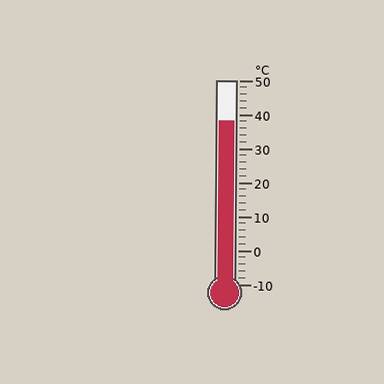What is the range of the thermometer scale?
The thermometer scale ranges from -10°C to 50°C.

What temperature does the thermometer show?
The thermometer shows approximately 38°C.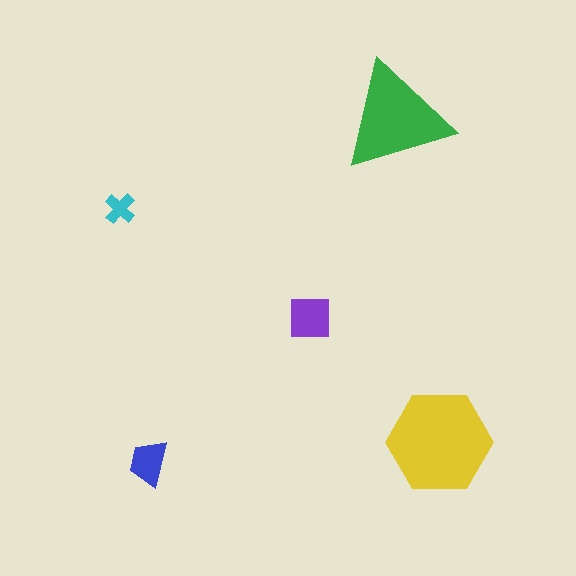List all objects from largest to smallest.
The yellow hexagon, the green triangle, the purple square, the blue trapezoid, the cyan cross.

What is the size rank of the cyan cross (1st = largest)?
5th.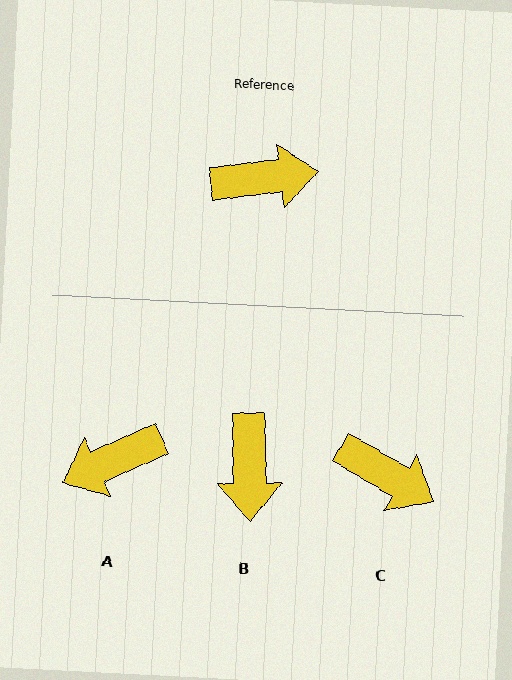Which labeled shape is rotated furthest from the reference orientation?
A, about 163 degrees away.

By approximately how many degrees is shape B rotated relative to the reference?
Approximately 96 degrees clockwise.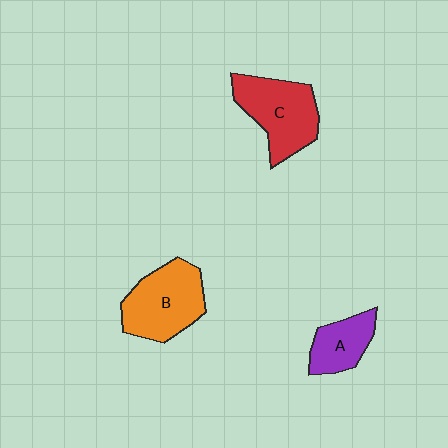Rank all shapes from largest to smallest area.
From largest to smallest: B (orange), C (red), A (purple).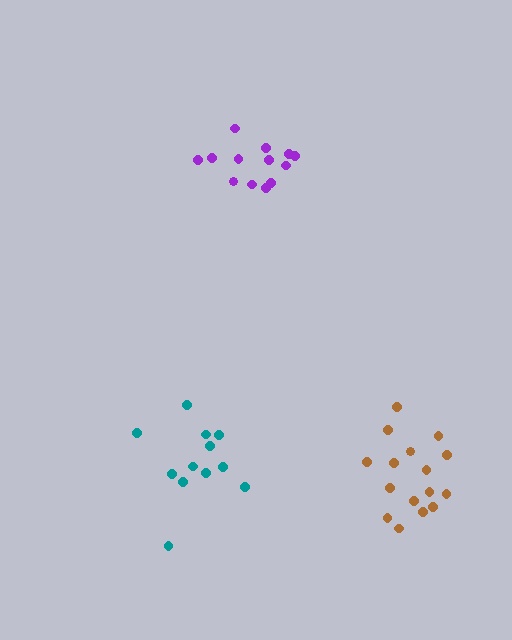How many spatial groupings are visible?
There are 3 spatial groupings.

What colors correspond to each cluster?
The clusters are colored: purple, teal, brown.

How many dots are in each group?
Group 1: 13 dots, Group 2: 12 dots, Group 3: 16 dots (41 total).